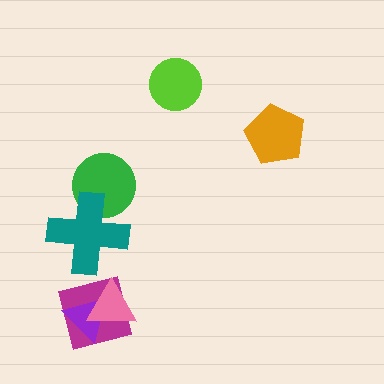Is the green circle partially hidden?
Yes, it is partially covered by another shape.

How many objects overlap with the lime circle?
0 objects overlap with the lime circle.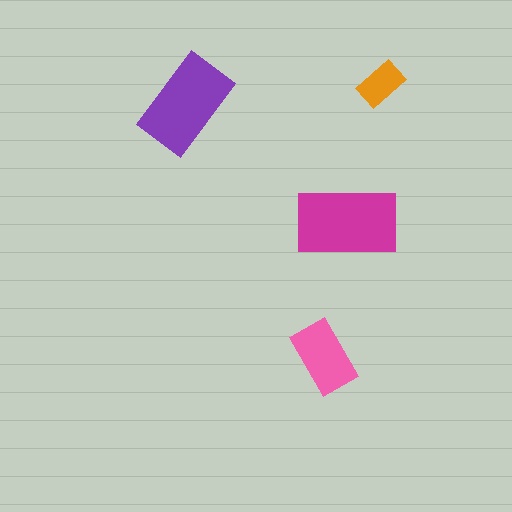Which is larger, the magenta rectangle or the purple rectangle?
The magenta one.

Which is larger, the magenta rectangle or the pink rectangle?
The magenta one.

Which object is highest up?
The orange rectangle is topmost.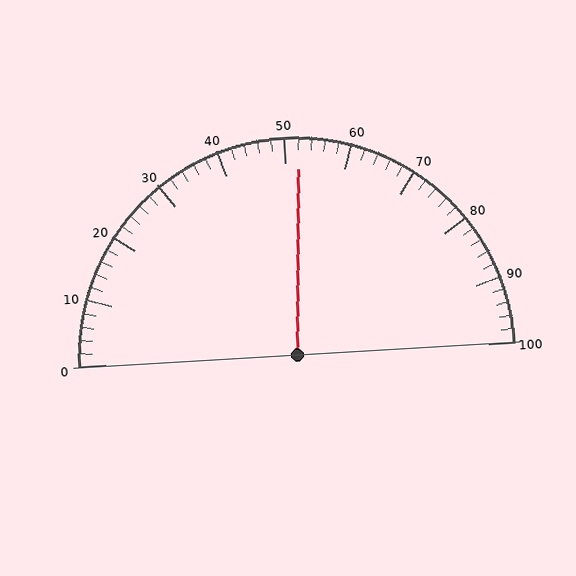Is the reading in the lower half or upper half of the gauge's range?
The reading is in the upper half of the range (0 to 100).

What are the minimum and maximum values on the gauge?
The gauge ranges from 0 to 100.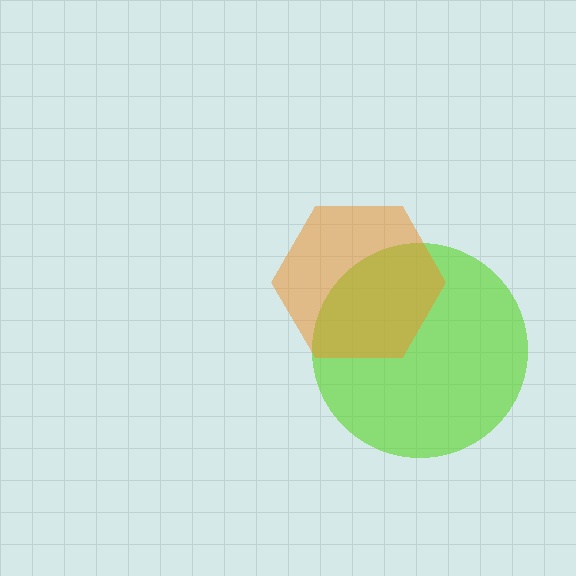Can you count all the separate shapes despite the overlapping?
Yes, there are 2 separate shapes.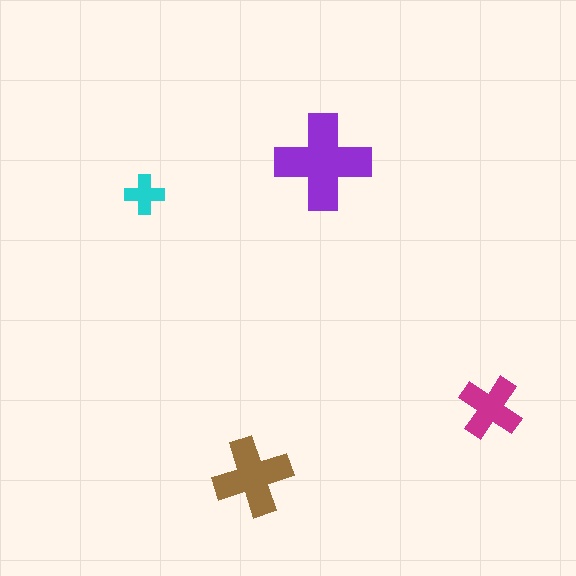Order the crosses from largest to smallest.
the purple one, the brown one, the magenta one, the cyan one.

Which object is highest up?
The purple cross is topmost.